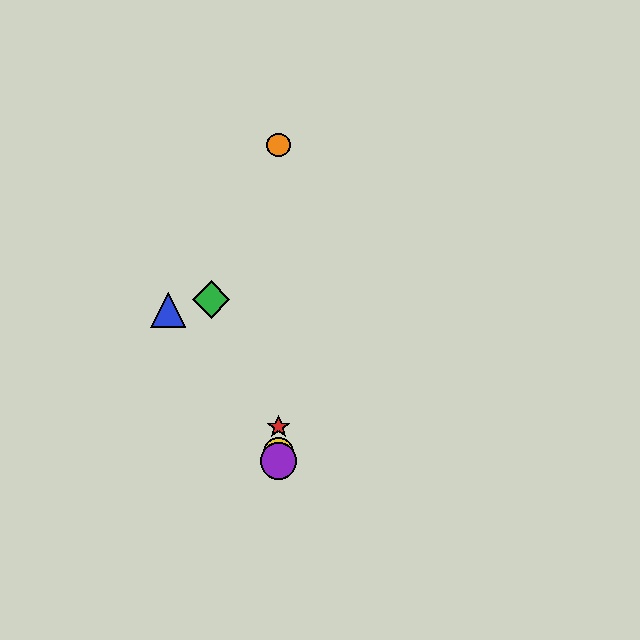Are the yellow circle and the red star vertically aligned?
Yes, both are at x≈278.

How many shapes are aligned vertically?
4 shapes (the red star, the yellow circle, the purple circle, the orange circle) are aligned vertically.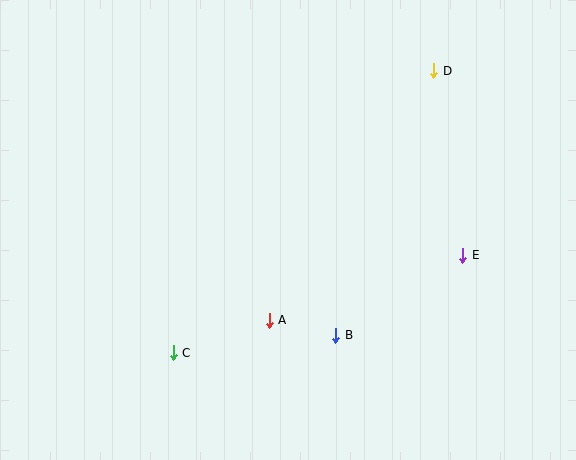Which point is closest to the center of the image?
Point A at (269, 320) is closest to the center.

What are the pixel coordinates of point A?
Point A is at (269, 320).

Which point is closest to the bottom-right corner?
Point E is closest to the bottom-right corner.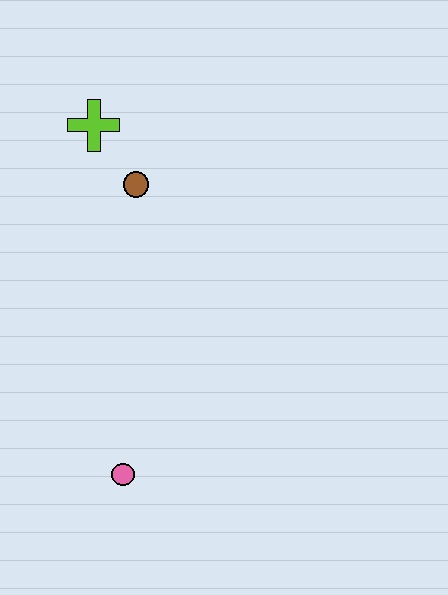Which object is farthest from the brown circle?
The pink circle is farthest from the brown circle.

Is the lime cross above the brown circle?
Yes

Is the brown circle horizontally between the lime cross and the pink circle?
No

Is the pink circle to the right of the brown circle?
No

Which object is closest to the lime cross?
The brown circle is closest to the lime cross.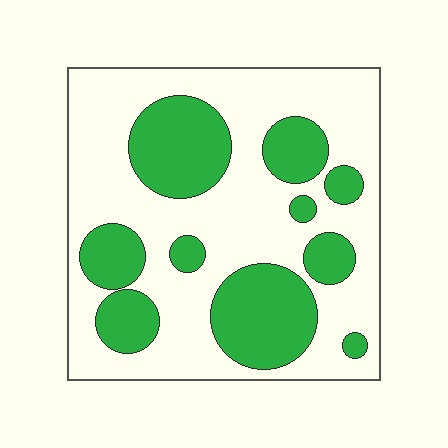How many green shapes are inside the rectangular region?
10.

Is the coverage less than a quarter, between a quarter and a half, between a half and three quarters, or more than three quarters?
Between a quarter and a half.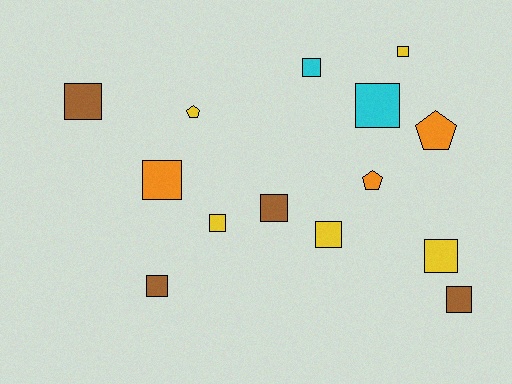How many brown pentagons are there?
There are no brown pentagons.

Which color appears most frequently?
Yellow, with 5 objects.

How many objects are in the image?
There are 14 objects.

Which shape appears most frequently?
Square, with 11 objects.